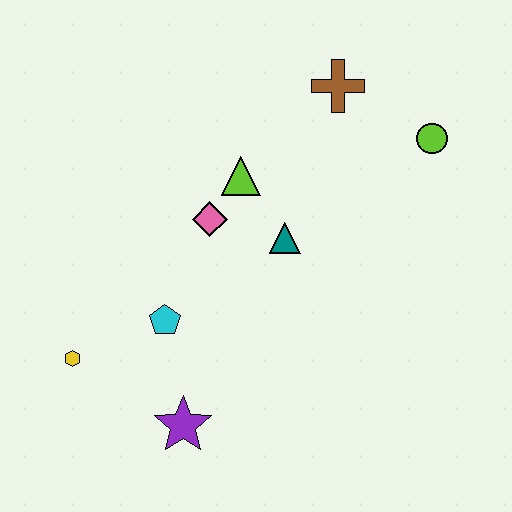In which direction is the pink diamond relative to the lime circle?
The pink diamond is to the left of the lime circle.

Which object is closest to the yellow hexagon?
The cyan pentagon is closest to the yellow hexagon.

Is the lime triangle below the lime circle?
Yes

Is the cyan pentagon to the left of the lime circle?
Yes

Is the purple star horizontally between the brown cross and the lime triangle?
No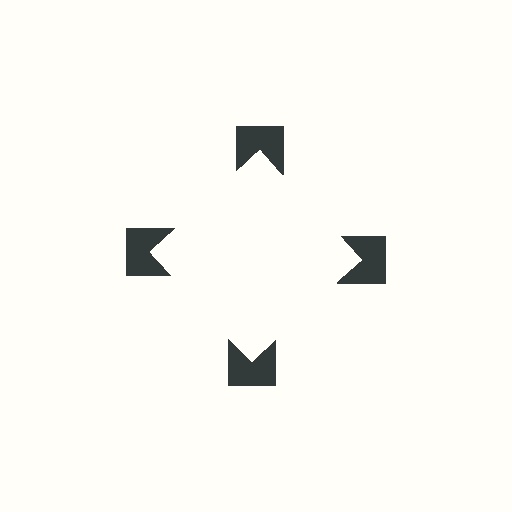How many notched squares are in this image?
There are 4 — one at each vertex of the illusory square.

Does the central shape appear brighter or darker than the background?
It typically appears slightly brighter than the background, even though no actual brightness change is drawn.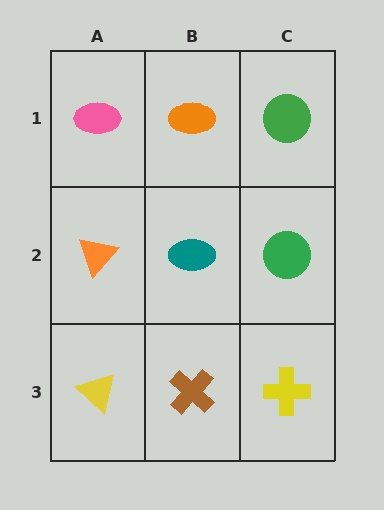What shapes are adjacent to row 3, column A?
An orange triangle (row 2, column A), a brown cross (row 3, column B).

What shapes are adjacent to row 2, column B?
An orange ellipse (row 1, column B), a brown cross (row 3, column B), an orange triangle (row 2, column A), a green circle (row 2, column C).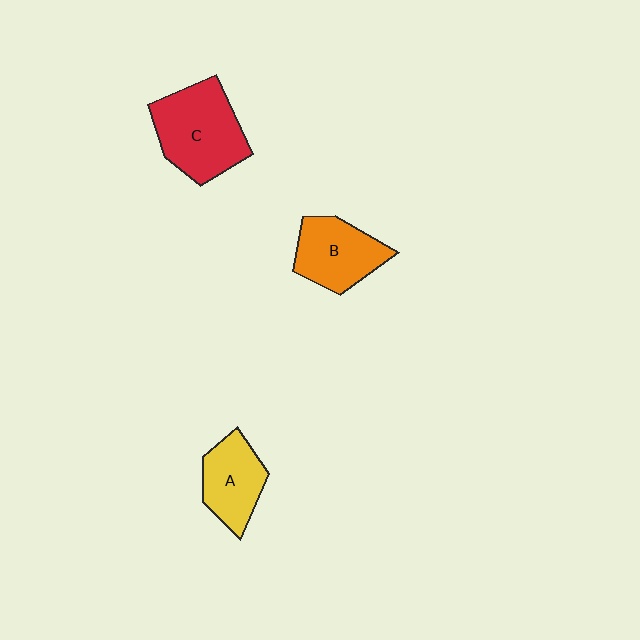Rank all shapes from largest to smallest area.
From largest to smallest: C (red), B (orange), A (yellow).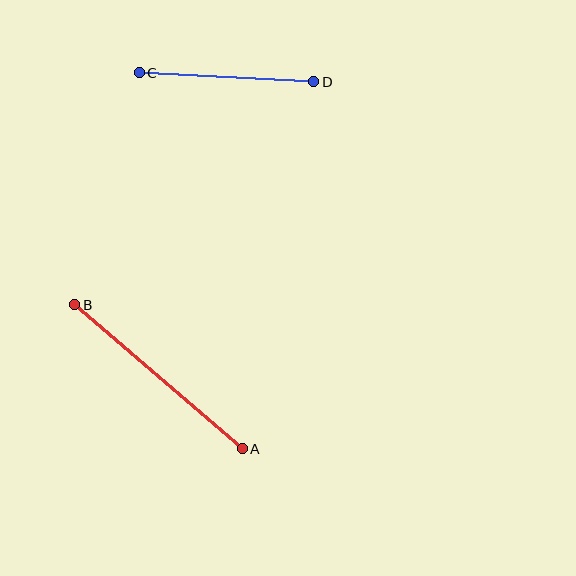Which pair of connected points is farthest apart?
Points A and B are farthest apart.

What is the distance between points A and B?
The distance is approximately 221 pixels.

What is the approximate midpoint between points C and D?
The midpoint is at approximately (226, 77) pixels.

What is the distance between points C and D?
The distance is approximately 175 pixels.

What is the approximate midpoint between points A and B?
The midpoint is at approximately (159, 377) pixels.